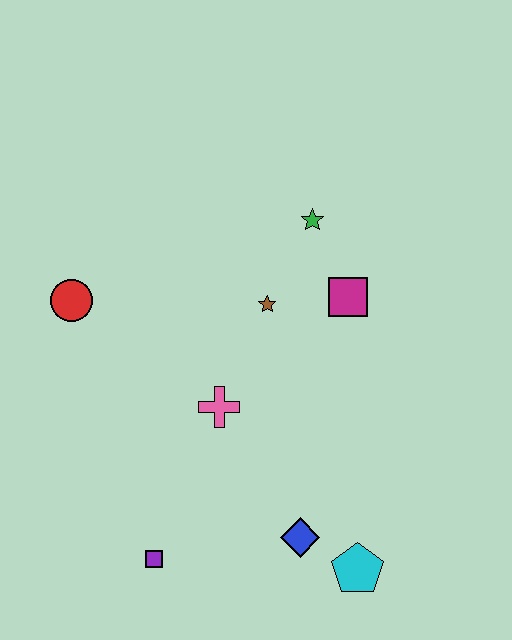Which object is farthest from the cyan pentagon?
The red circle is farthest from the cyan pentagon.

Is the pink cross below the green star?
Yes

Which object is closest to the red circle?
The pink cross is closest to the red circle.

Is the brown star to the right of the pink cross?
Yes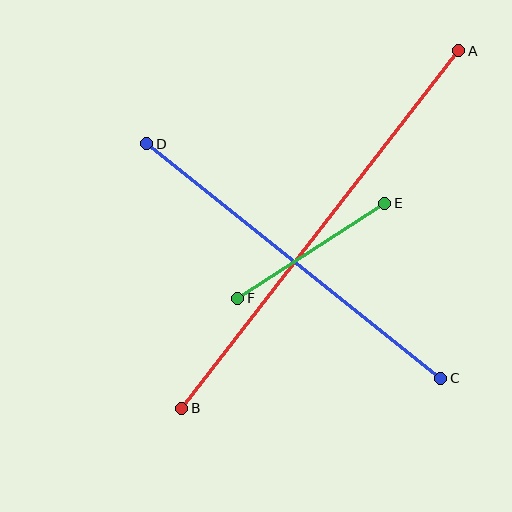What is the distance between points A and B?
The distance is approximately 452 pixels.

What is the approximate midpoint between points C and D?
The midpoint is at approximately (294, 261) pixels.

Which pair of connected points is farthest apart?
Points A and B are farthest apart.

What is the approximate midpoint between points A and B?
The midpoint is at approximately (320, 230) pixels.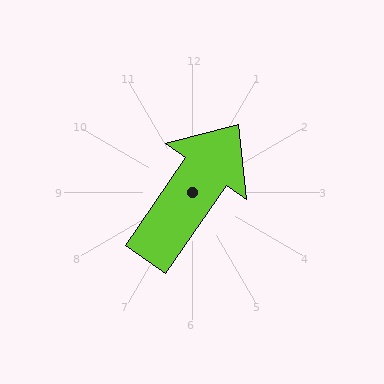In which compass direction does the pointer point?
Northeast.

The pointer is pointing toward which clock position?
Roughly 1 o'clock.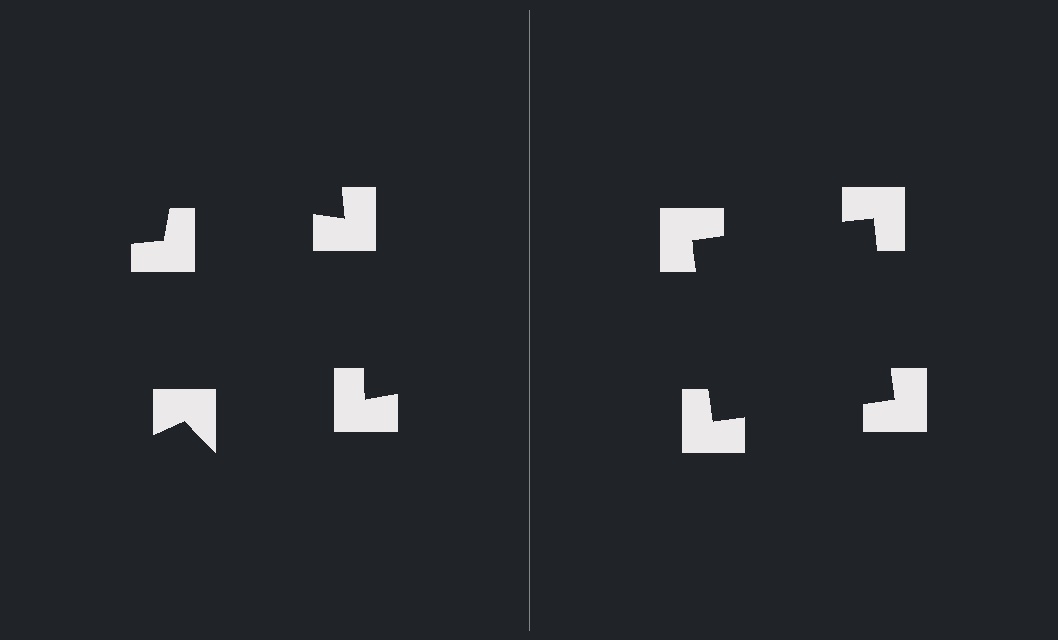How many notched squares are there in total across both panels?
8 — 4 on each side.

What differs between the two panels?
The notched squares are positioned identically on both sides; only the wedge orientations differ. On the right they align to a square; on the left they are misaligned.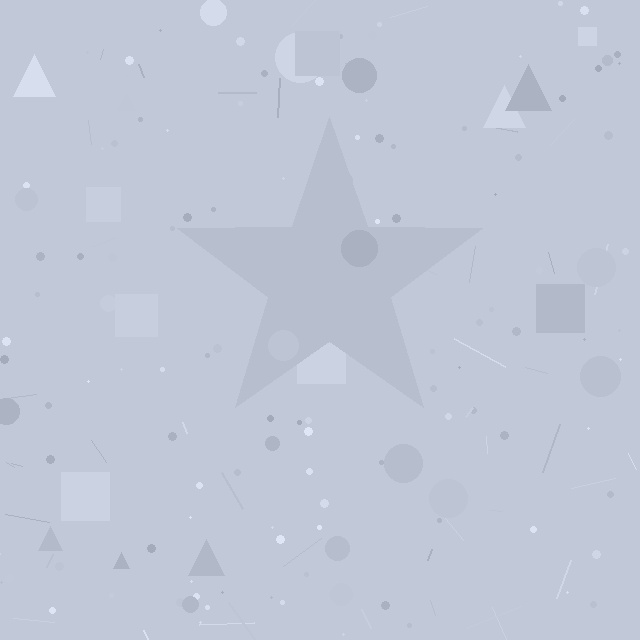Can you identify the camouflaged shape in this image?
The camouflaged shape is a star.